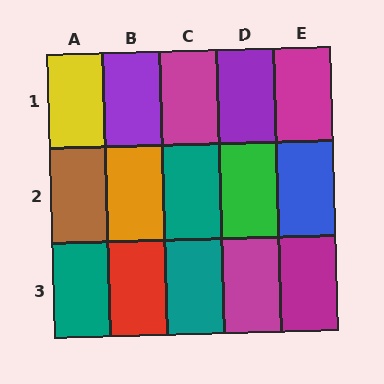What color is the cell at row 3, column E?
Magenta.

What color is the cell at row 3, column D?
Magenta.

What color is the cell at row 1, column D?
Purple.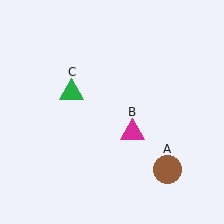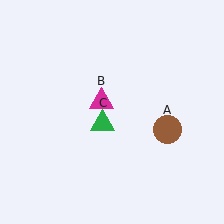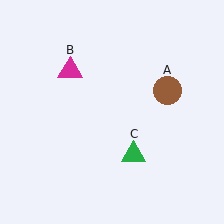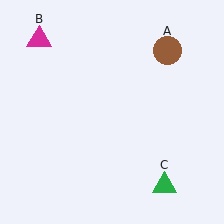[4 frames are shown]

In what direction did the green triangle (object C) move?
The green triangle (object C) moved down and to the right.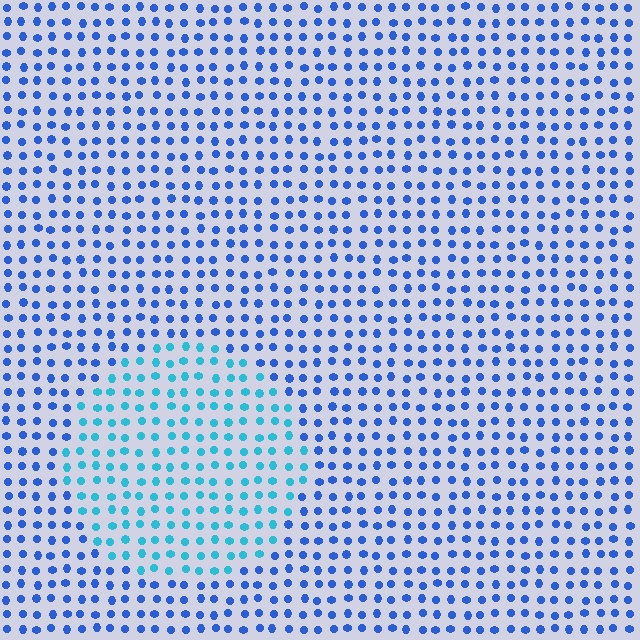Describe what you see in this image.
The image is filled with small blue elements in a uniform arrangement. A circle-shaped region is visible where the elements are tinted to a slightly different hue, forming a subtle color boundary.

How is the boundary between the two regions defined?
The boundary is defined purely by a slight shift in hue (about 34 degrees). Spacing, size, and orientation are identical on both sides.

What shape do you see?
I see a circle.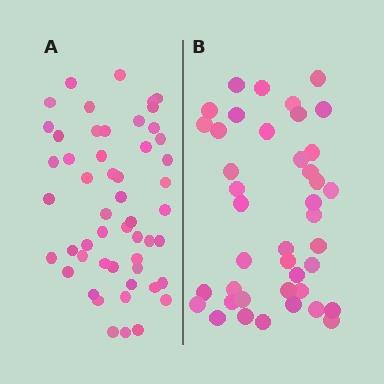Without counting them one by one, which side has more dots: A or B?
Region A (the left region) has more dots.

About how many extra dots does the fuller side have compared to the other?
Region A has roughly 12 or so more dots than region B.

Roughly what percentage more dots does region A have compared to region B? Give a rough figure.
About 25% more.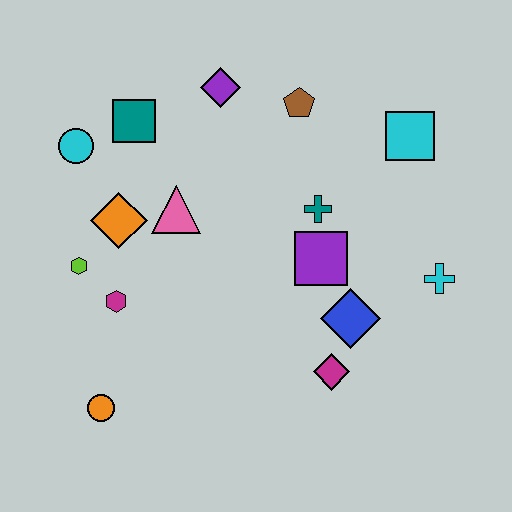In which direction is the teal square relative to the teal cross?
The teal square is to the left of the teal cross.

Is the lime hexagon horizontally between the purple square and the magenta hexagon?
No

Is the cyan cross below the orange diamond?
Yes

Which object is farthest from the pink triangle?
The cyan cross is farthest from the pink triangle.